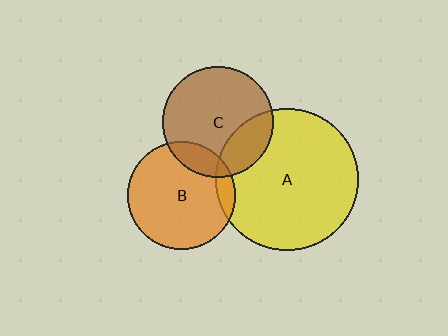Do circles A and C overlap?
Yes.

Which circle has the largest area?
Circle A (yellow).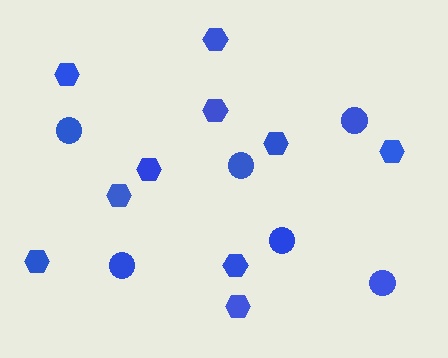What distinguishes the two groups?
There are 2 groups: one group of circles (6) and one group of hexagons (10).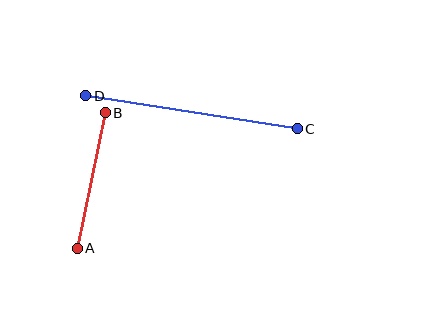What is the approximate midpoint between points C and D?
The midpoint is at approximately (192, 112) pixels.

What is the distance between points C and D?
The distance is approximately 214 pixels.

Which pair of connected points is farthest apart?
Points C and D are farthest apart.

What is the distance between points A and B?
The distance is approximately 138 pixels.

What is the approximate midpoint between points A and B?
The midpoint is at approximately (91, 181) pixels.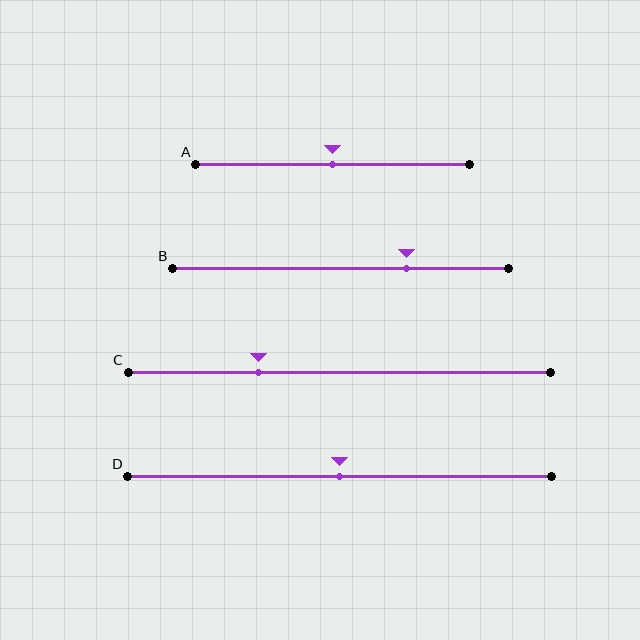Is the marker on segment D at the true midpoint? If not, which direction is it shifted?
Yes, the marker on segment D is at the true midpoint.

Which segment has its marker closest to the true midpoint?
Segment A has its marker closest to the true midpoint.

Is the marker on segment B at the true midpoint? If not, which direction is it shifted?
No, the marker on segment B is shifted to the right by about 20% of the segment length.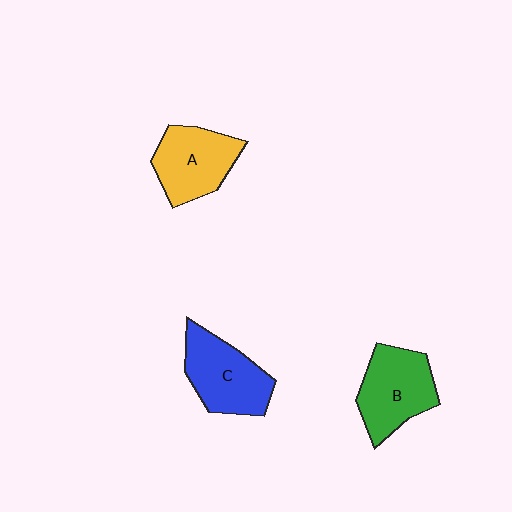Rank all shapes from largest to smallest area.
From largest to smallest: C (blue), B (green), A (yellow).